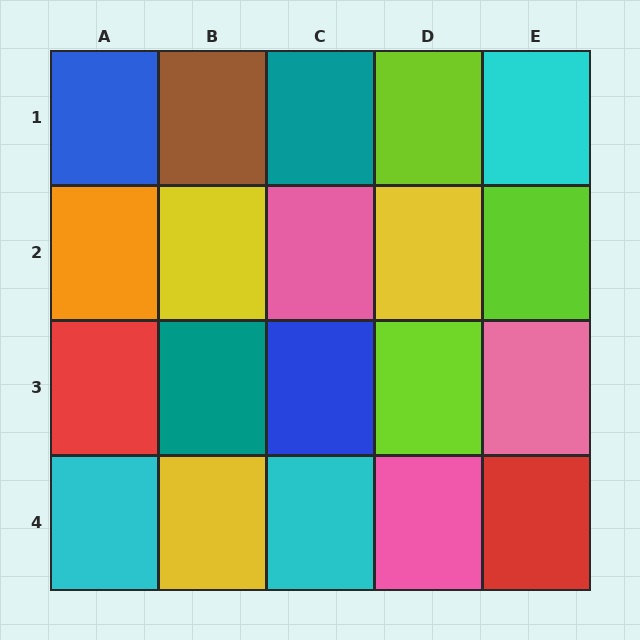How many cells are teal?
2 cells are teal.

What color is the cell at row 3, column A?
Red.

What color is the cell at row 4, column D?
Pink.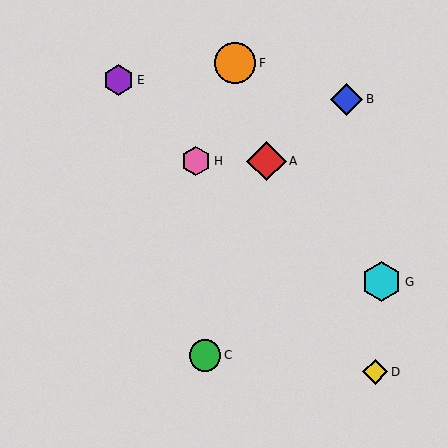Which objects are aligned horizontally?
Objects A, H are aligned horizontally.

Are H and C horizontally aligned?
No, H is at y≈161 and C is at y≈355.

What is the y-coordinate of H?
Object H is at y≈161.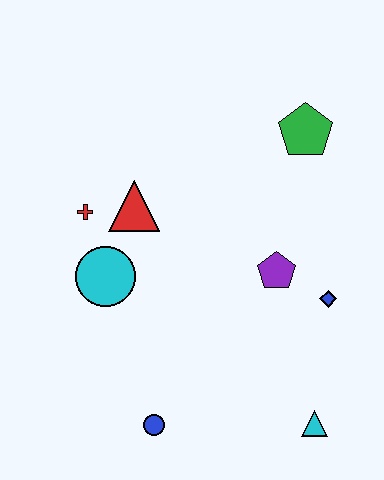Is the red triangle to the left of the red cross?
No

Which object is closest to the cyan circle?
The red cross is closest to the cyan circle.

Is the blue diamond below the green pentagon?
Yes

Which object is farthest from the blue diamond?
The red cross is farthest from the blue diamond.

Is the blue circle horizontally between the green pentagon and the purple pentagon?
No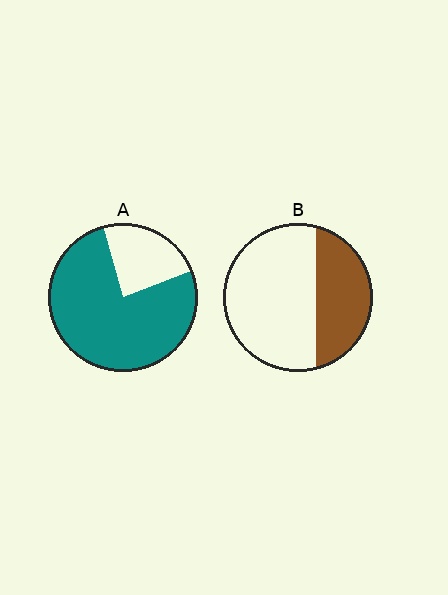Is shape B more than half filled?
No.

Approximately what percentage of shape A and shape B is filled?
A is approximately 75% and B is approximately 35%.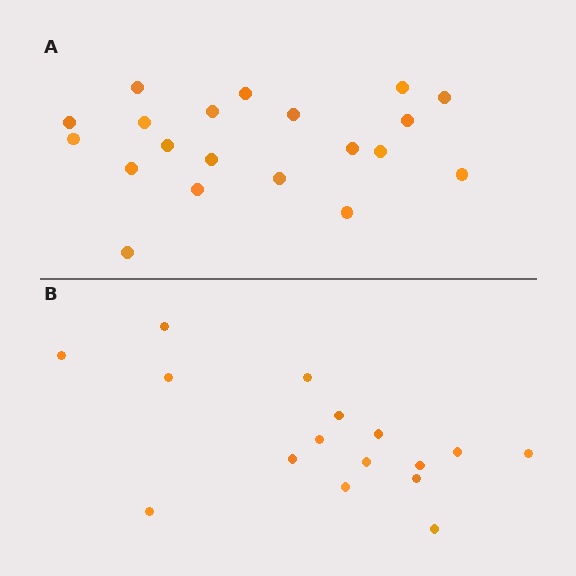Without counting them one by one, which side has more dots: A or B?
Region A (the top region) has more dots.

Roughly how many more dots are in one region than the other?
Region A has about 4 more dots than region B.